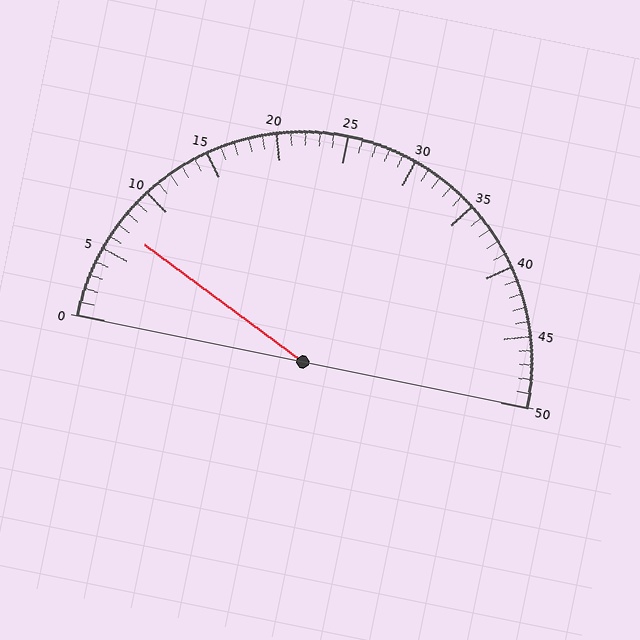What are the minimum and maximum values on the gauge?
The gauge ranges from 0 to 50.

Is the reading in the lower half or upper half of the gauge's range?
The reading is in the lower half of the range (0 to 50).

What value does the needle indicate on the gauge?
The needle indicates approximately 7.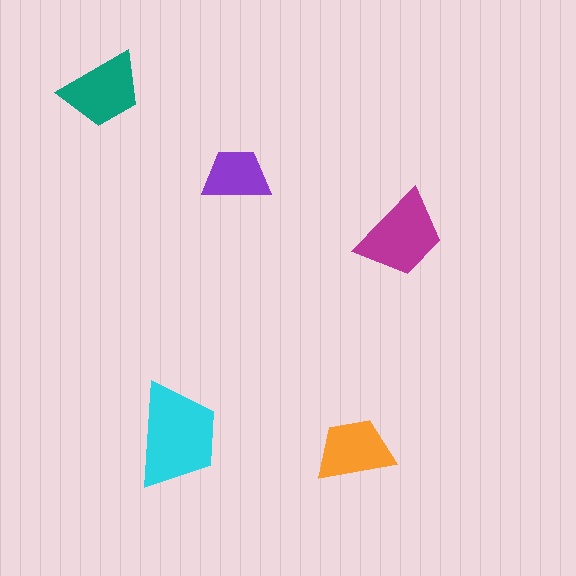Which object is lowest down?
The orange trapezoid is bottommost.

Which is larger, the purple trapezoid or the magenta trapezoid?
The magenta one.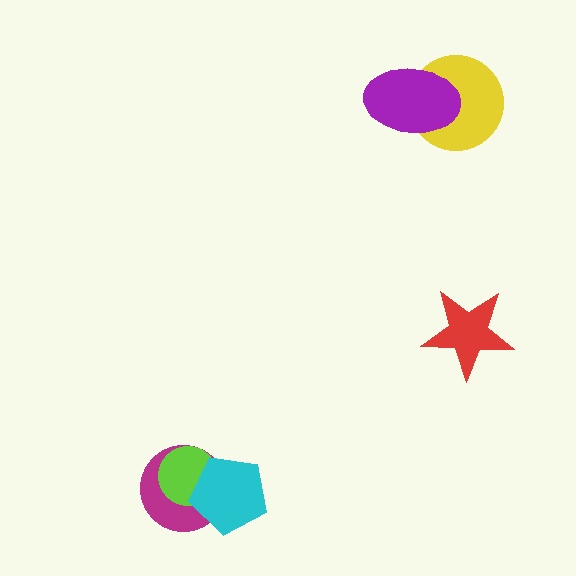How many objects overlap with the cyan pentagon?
2 objects overlap with the cyan pentagon.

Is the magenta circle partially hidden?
Yes, it is partially covered by another shape.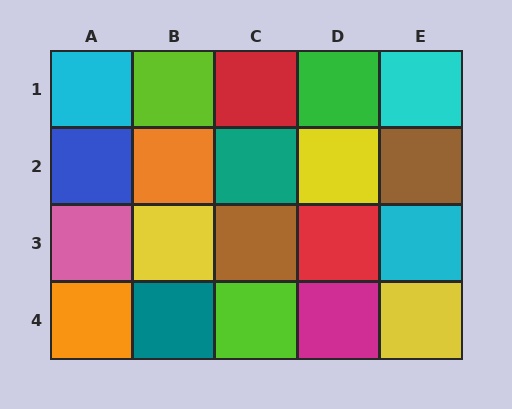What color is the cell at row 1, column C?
Red.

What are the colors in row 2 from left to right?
Blue, orange, teal, yellow, brown.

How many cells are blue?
1 cell is blue.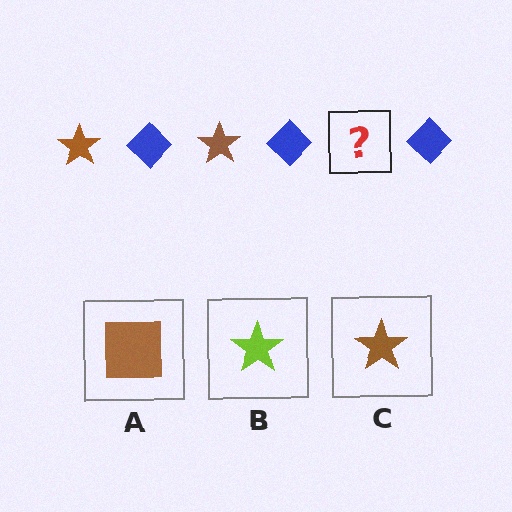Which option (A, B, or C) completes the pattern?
C.